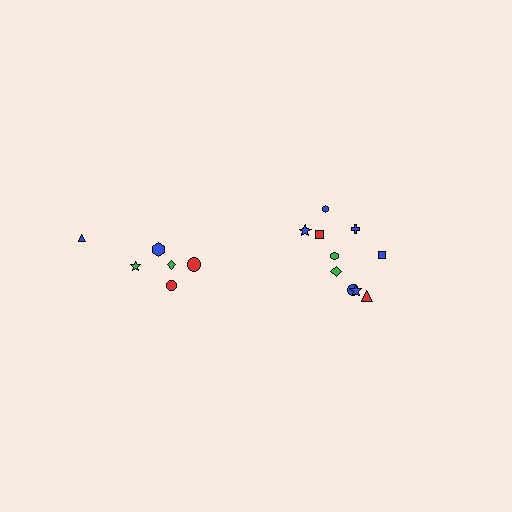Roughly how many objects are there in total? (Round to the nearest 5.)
Roughly 15 objects in total.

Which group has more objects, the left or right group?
The right group.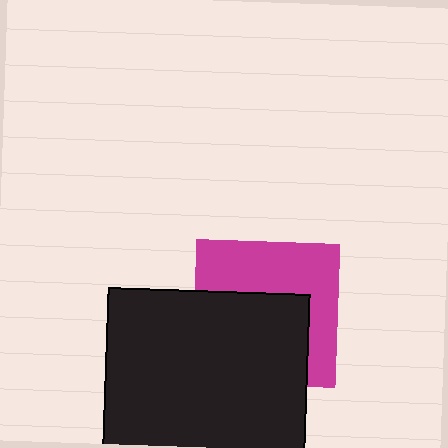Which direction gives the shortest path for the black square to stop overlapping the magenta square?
Moving down gives the shortest separation.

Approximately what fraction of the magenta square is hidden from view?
Roughly 51% of the magenta square is hidden behind the black square.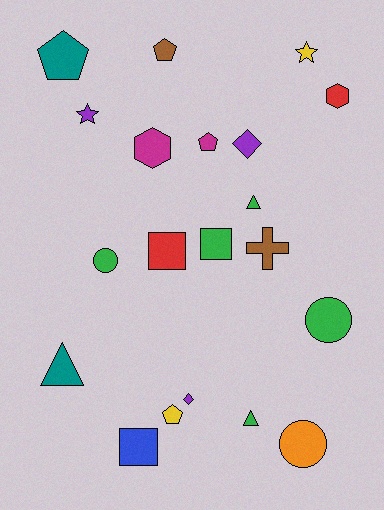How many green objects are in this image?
There are 5 green objects.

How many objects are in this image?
There are 20 objects.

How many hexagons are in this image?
There are 2 hexagons.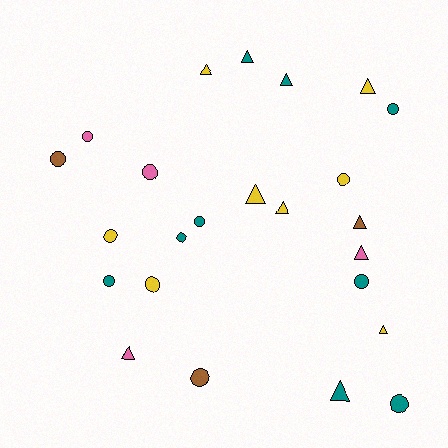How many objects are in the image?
There are 24 objects.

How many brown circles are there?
There are 2 brown circles.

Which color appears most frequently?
Teal, with 9 objects.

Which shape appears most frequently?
Circle, with 13 objects.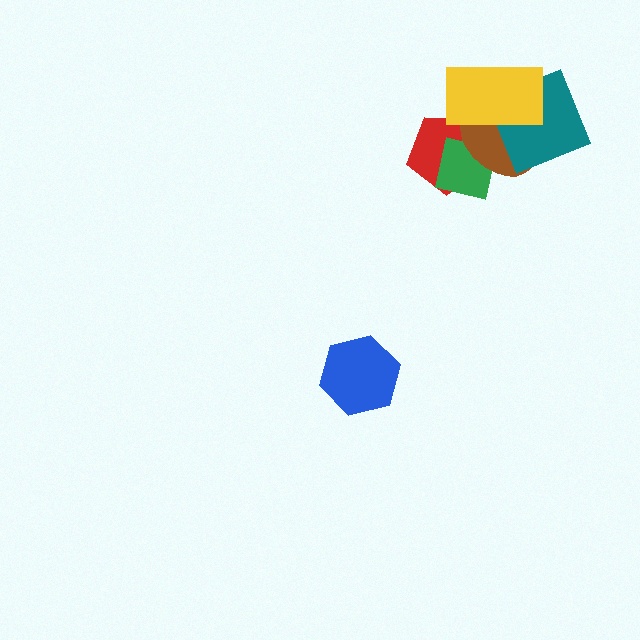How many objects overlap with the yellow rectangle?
3 objects overlap with the yellow rectangle.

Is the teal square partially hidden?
Yes, it is partially covered by another shape.